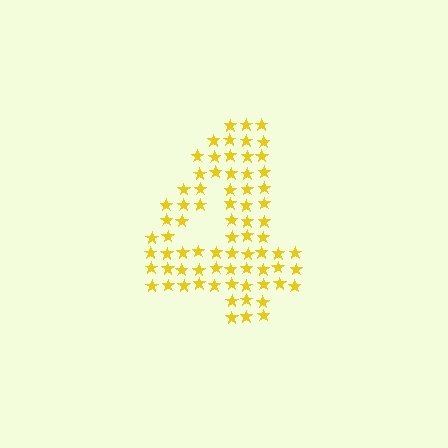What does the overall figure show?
The overall figure shows the digit 4.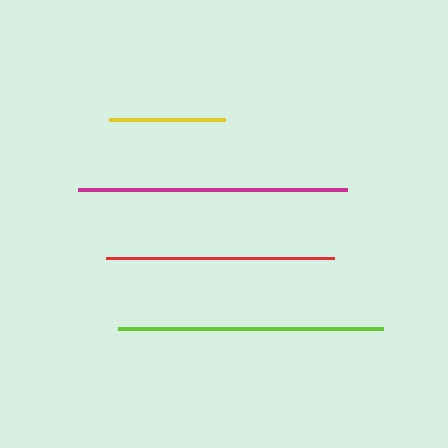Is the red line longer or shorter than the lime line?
The lime line is longer than the red line.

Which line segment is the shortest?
The yellow line is the shortest at approximately 116 pixels.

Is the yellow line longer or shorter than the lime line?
The lime line is longer than the yellow line.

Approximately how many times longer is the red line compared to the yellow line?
The red line is approximately 2.0 times the length of the yellow line.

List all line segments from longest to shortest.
From longest to shortest: magenta, lime, red, yellow.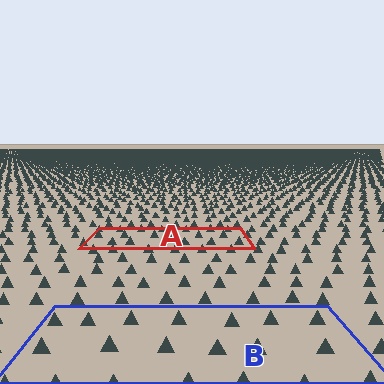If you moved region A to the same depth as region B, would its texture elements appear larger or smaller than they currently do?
They would appear larger. At a closer depth, the same texture elements are projected at a bigger on-screen size.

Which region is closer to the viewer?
Region B is closer. The texture elements there are larger and more spread out.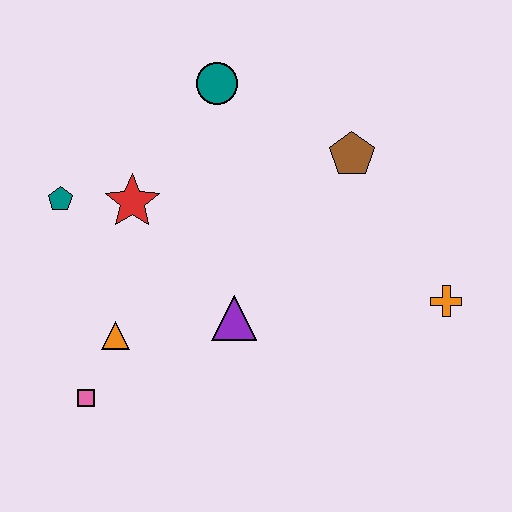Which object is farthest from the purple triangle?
The teal circle is farthest from the purple triangle.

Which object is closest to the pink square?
The orange triangle is closest to the pink square.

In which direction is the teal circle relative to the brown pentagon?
The teal circle is to the left of the brown pentagon.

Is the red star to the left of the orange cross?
Yes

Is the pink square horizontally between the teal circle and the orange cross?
No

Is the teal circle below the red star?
No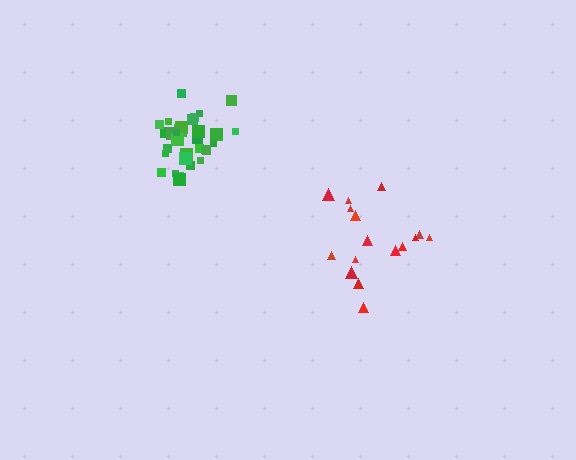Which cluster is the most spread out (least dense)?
Red.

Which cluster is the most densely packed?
Green.